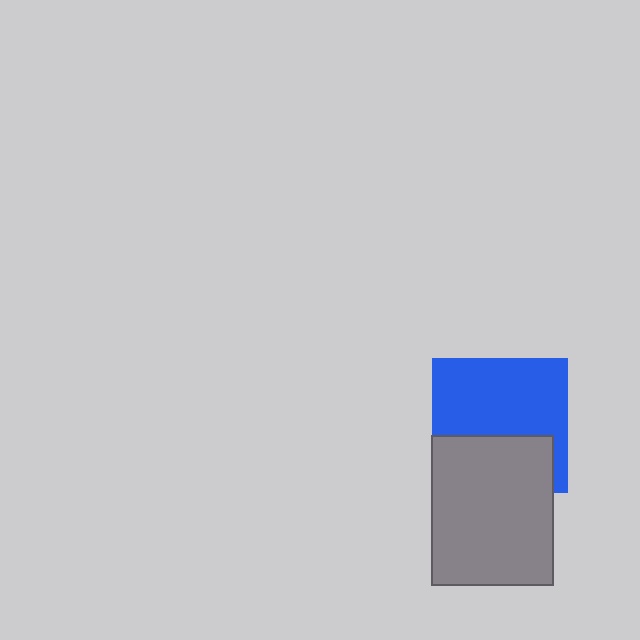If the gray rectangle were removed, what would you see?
You would see the complete blue square.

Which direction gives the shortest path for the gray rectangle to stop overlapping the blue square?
Moving down gives the shortest separation.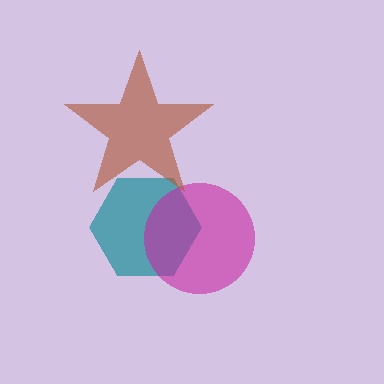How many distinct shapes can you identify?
There are 3 distinct shapes: a teal hexagon, a magenta circle, a brown star.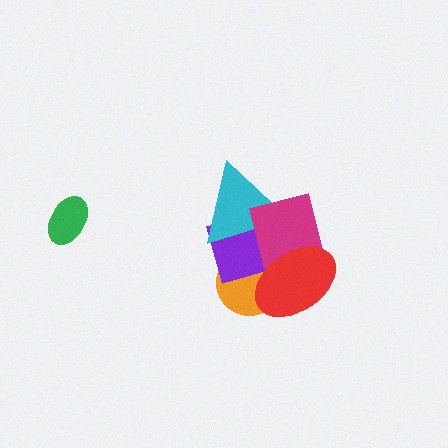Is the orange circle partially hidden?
Yes, it is partially covered by another shape.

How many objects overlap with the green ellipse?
0 objects overlap with the green ellipse.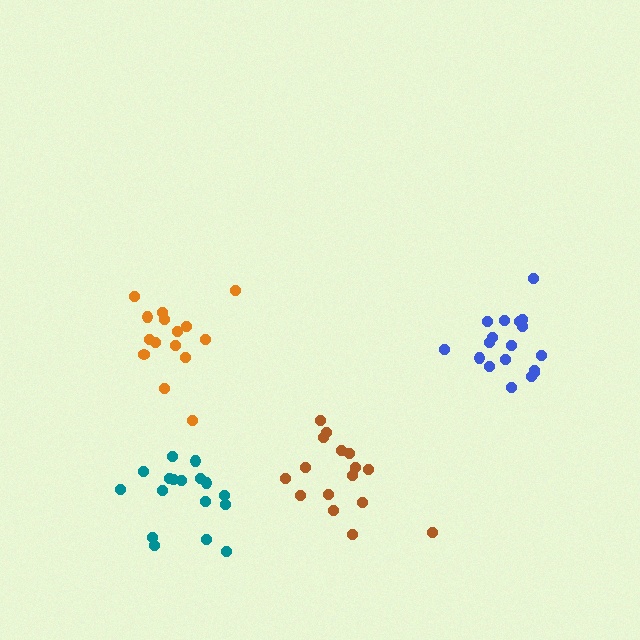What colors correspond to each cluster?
The clusters are colored: blue, teal, brown, orange.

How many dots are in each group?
Group 1: 18 dots, Group 2: 17 dots, Group 3: 16 dots, Group 4: 15 dots (66 total).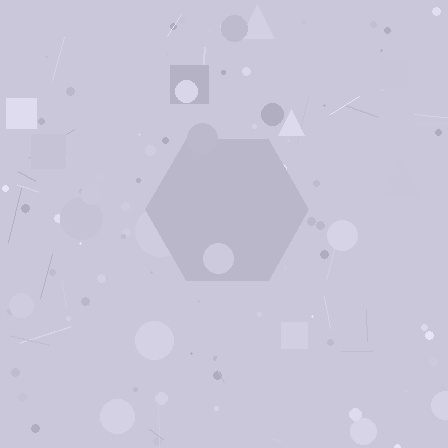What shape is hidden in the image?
A hexagon is hidden in the image.